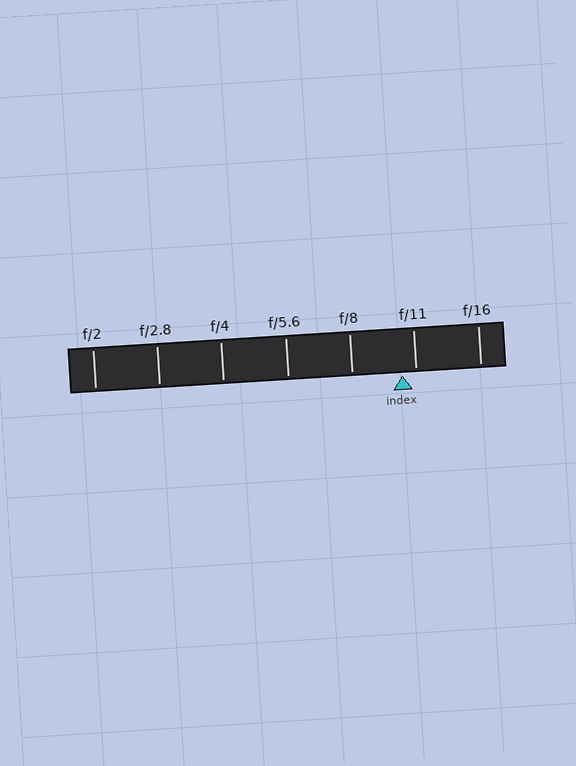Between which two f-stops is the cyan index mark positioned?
The index mark is between f/8 and f/11.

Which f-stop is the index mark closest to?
The index mark is closest to f/11.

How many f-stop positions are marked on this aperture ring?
There are 7 f-stop positions marked.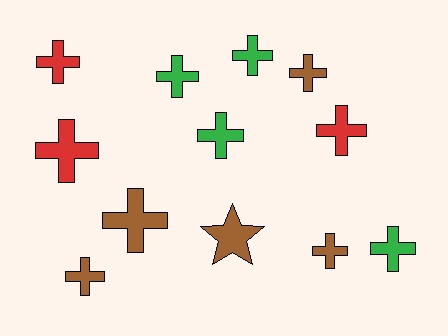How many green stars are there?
There are no green stars.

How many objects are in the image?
There are 12 objects.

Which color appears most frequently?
Brown, with 5 objects.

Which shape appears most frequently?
Cross, with 11 objects.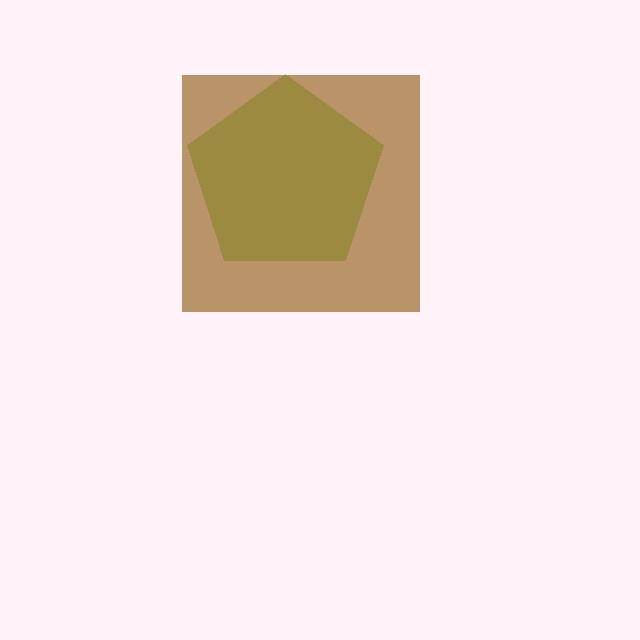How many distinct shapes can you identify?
There are 2 distinct shapes: a lime pentagon, a brown square.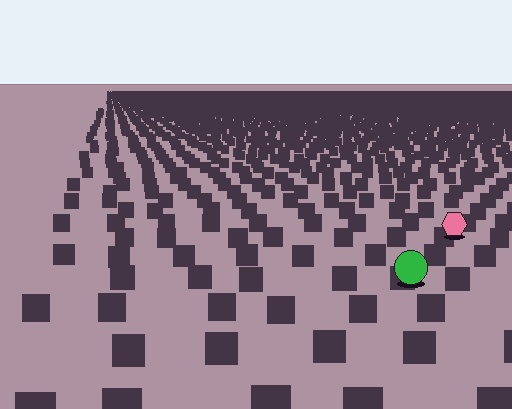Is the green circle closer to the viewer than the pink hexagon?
Yes. The green circle is closer — you can tell from the texture gradient: the ground texture is coarser near it.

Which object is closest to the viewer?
The green circle is closest. The texture marks near it are larger and more spread out.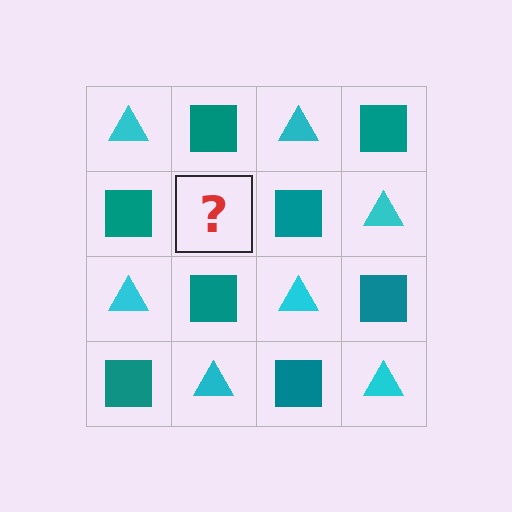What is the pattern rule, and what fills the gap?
The rule is that it alternates cyan triangle and teal square in a checkerboard pattern. The gap should be filled with a cyan triangle.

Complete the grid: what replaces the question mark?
The question mark should be replaced with a cyan triangle.